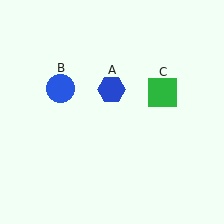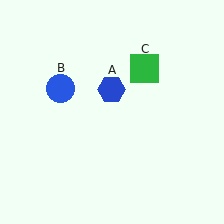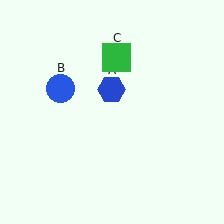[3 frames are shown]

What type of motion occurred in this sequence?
The green square (object C) rotated counterclockwise around the center of the scene.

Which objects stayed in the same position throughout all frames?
Blue hexagon (object A) and blue circle (object B) remained stationary.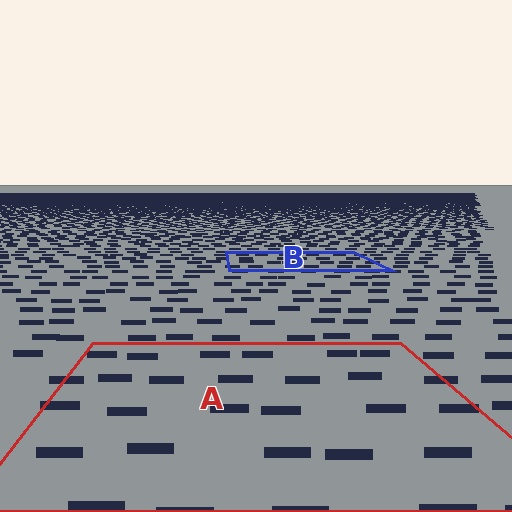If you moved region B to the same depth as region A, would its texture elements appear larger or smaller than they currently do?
They would appear larger. At a closer depth, the same texture elements are projected at a bigger on-screen size.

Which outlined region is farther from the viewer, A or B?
Region B is farther from the viewer — the texture elements inside it appear smaller and more densely packed.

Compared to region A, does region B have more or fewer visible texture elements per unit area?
Region B has more texture elements per unit area — they are packed more densely because it is farther away.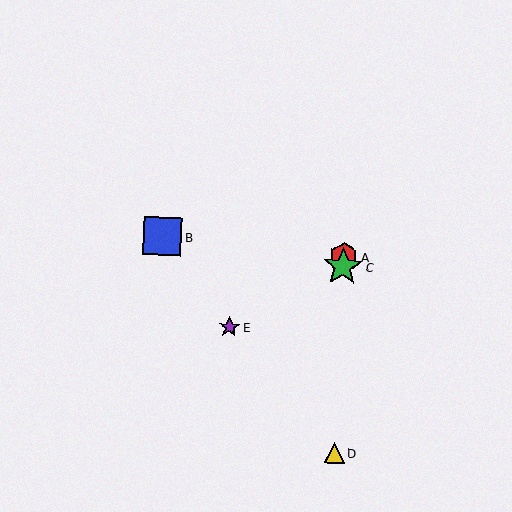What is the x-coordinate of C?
Object C is at x≈343.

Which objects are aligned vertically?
Objects A, C, D are aligned vertically.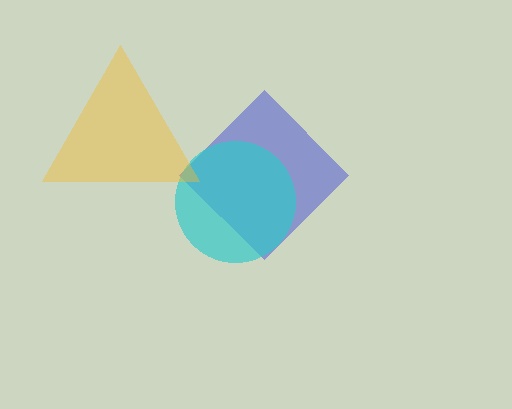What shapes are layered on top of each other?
The layered shapes are: a blue diamond, a cyan circle, a yellow triangle.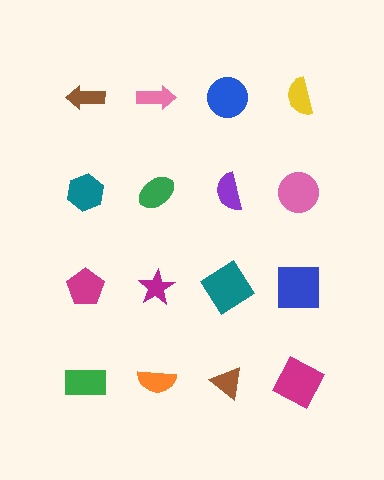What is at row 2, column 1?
A teal hexagon.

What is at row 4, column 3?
A brown triangle.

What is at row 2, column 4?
A pink circle.